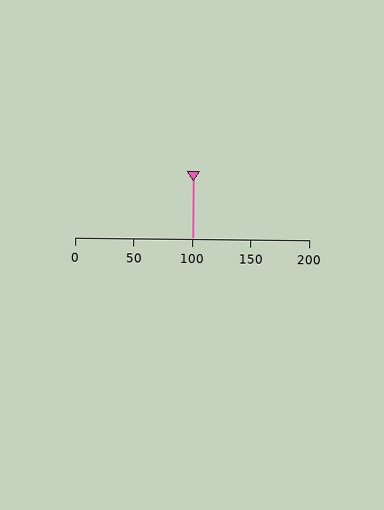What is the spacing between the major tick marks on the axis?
The major ticks are spaced 50 apart.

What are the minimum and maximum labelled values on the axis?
The axis runs from 0 to 200.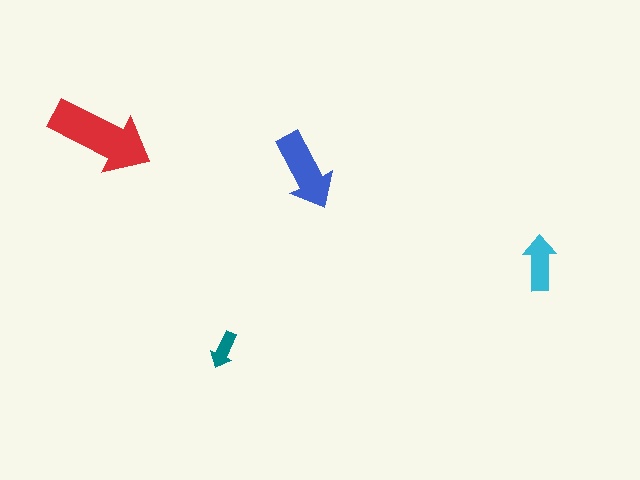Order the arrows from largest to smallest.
the red one, the blue one, the cyan one, the teal one.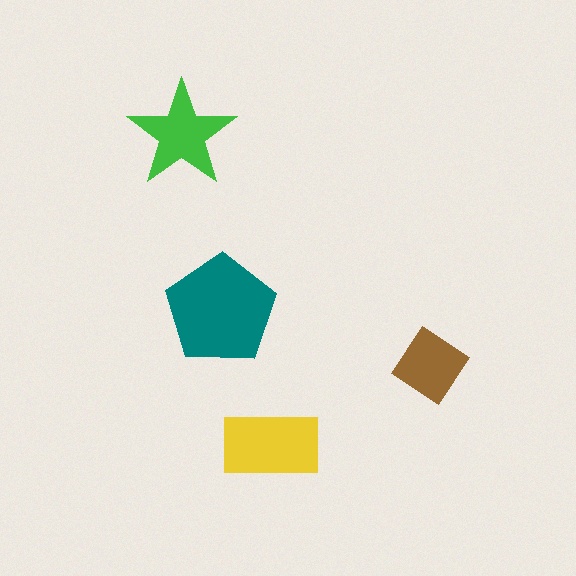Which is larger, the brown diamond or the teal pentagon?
The teal pentagon.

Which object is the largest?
The teal pentagon.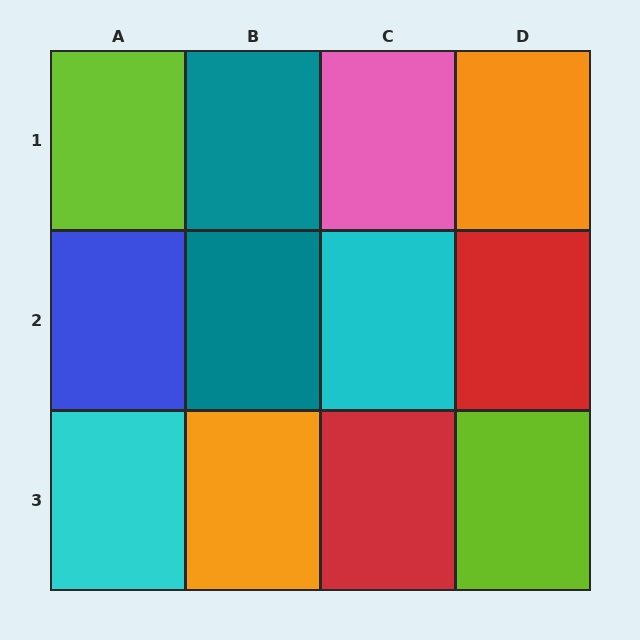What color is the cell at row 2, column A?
Blue.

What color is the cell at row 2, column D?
Red.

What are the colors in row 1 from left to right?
Lime, teal, pink, orange.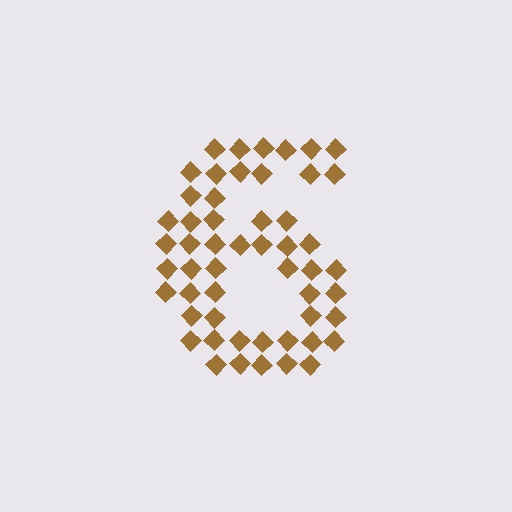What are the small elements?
The small elements are diamonds.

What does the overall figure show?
The overall figure shows the digit 6.